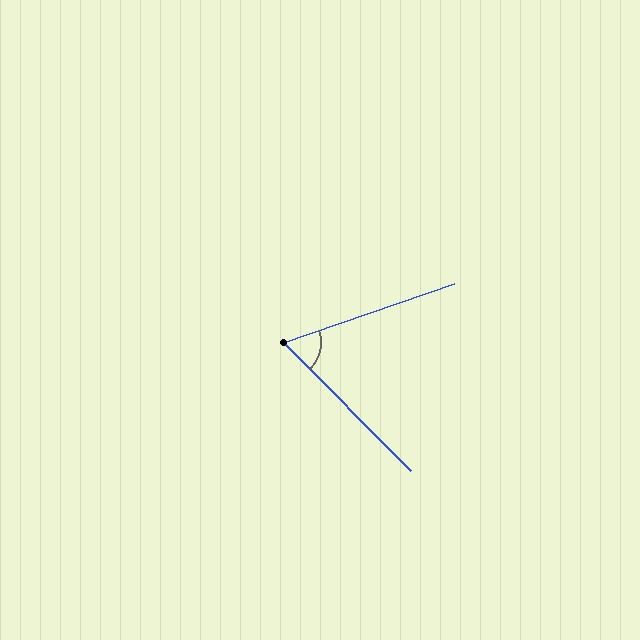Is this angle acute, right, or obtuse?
It is acute.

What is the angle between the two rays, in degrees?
Approximately 64 degrees.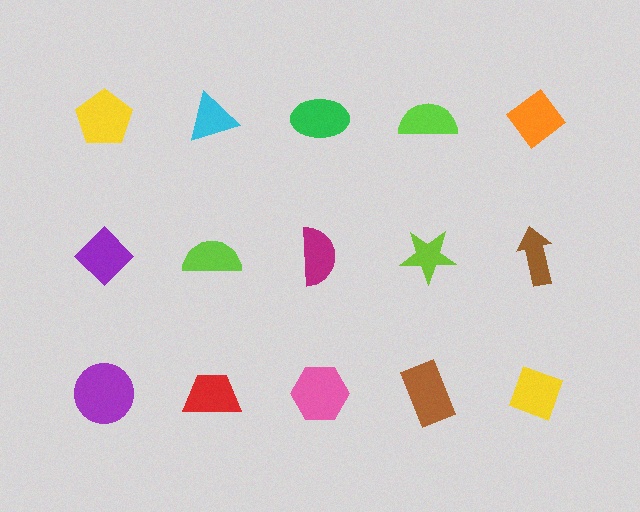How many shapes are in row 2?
5 shapes.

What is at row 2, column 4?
A lime star.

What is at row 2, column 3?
A magenta semicircle.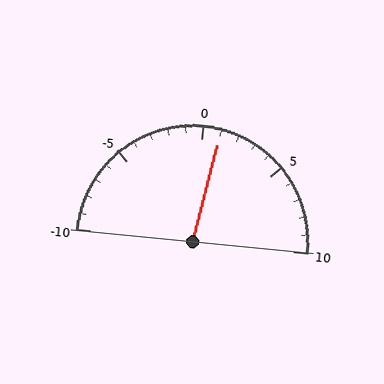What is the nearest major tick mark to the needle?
The nearest major tick mark is 0.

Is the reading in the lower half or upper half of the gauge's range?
The reading is in the upper half of the range (-10 to 10).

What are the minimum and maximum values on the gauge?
The gauge ranges from -10 to 10.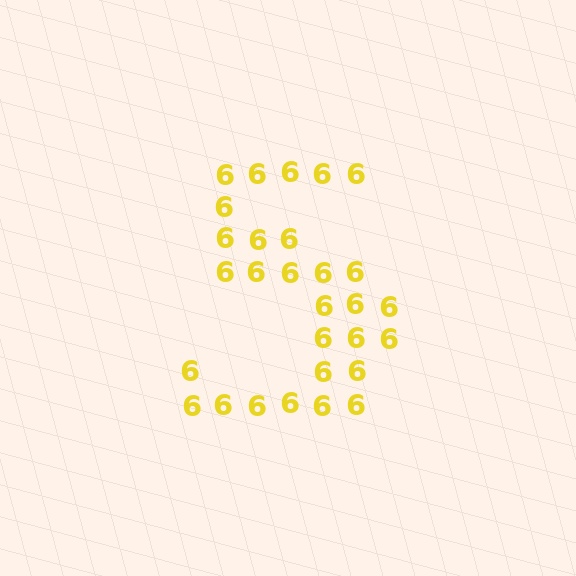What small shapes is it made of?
It is made of small digit 6's.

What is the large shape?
The large shape is the digit 5.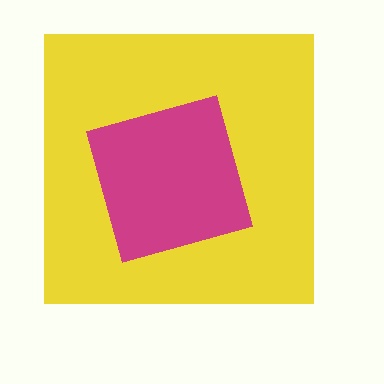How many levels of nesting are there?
2.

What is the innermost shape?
The magenta diamond.